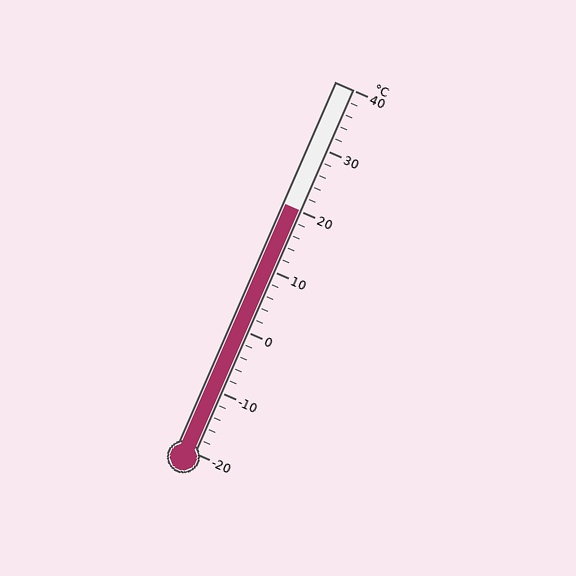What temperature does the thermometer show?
The thermometer shows approximately 20°C.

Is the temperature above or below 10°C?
The temperature is above 10°C.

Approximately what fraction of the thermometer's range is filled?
The thermometer is filled to approximately 65% of its range.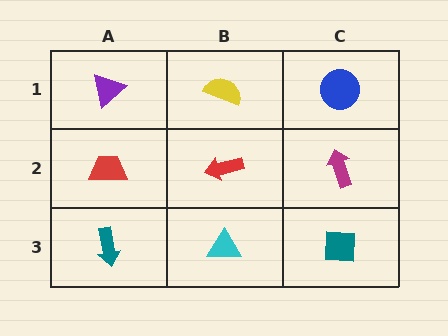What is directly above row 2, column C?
A blue circle.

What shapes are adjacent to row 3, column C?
A magenta arrow (row 2, column C), a cyan triangle (row 3, column B).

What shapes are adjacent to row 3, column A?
A red trapezoid (row 2, column A), a cyan triangle (row 3, column B).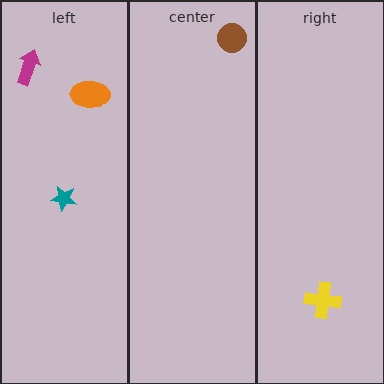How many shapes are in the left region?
3.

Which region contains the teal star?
The left region.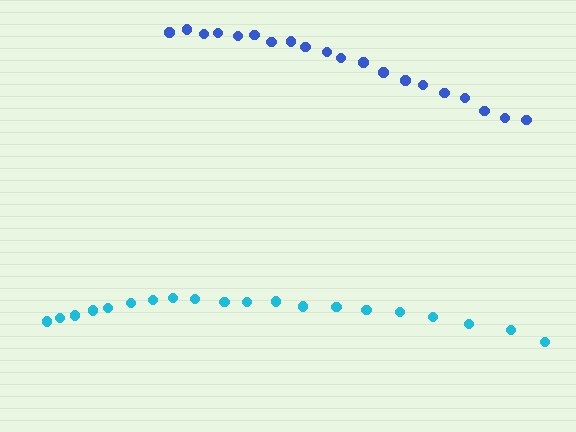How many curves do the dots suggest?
There are 2 distinct paths.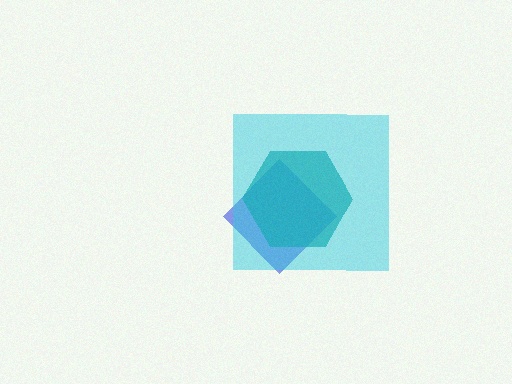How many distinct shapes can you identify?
There are 3 distinct shapes: a blue diamond, a teal hexagon, a cyan square.